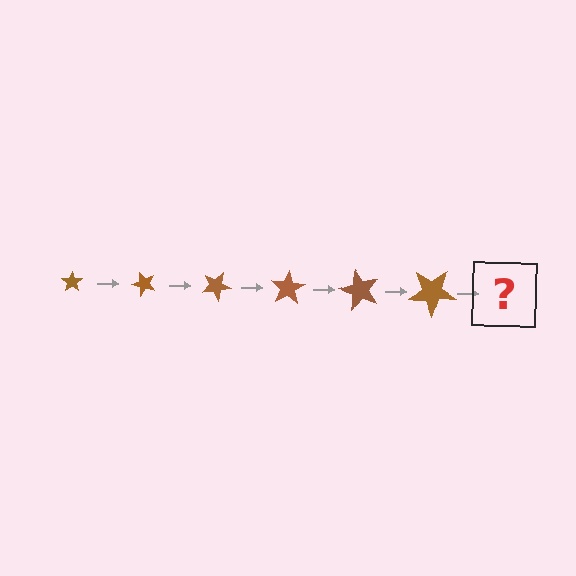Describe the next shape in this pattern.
It should be a star, larger than the previous one and rotated 300 degrees from the start.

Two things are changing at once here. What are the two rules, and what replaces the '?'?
The two rules are that the star grows larger each step and it rotates 50 degrees each step. The '?' should be a star, larger than the previous one and rotated 300 degrees from the start.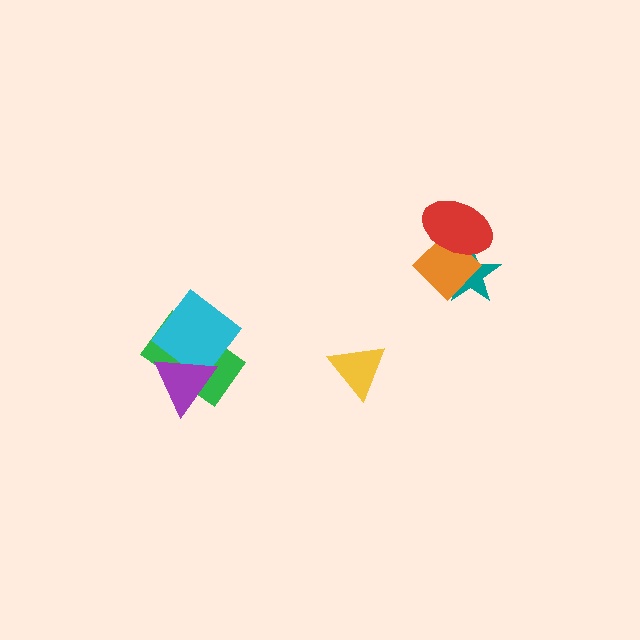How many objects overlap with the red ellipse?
2 objects overlap with the red ellipse.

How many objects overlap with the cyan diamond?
2 objects overlap with the cyan diamond.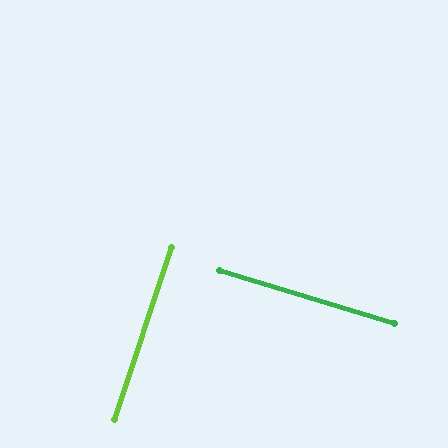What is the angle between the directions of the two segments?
Approximately 89 degrees.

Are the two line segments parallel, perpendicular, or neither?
Perpendicular — they meet at approximately 89°.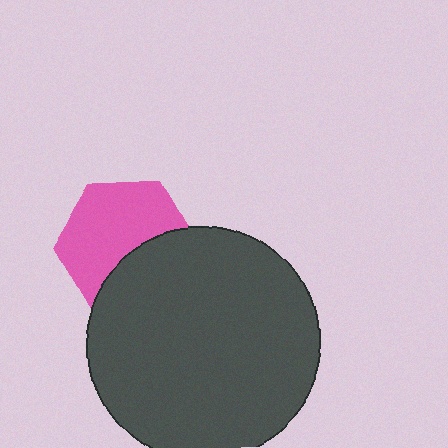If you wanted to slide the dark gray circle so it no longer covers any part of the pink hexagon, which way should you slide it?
Slide it down — that is the most direct way to separate the two shapes.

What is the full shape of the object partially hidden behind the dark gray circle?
The partially hidden object is a pink hexagon.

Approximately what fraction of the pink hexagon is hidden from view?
Roughly 38% of the pink hexagon is hidden behind the dark gray circle.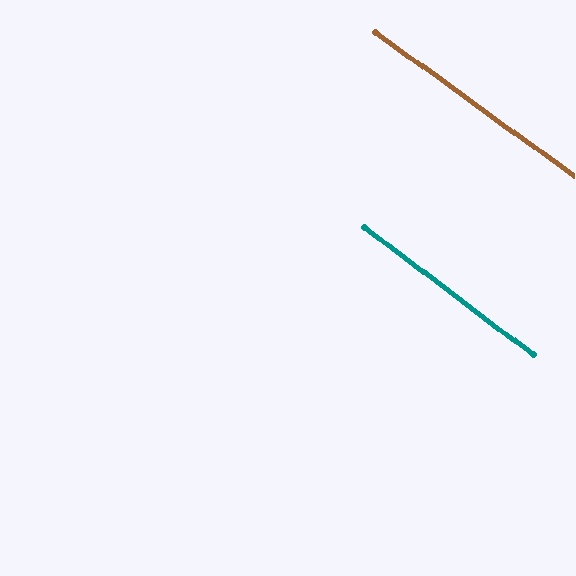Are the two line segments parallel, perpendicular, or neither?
Parallel — their directions differ by only 1.3°.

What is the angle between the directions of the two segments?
Approximately 1 degree.